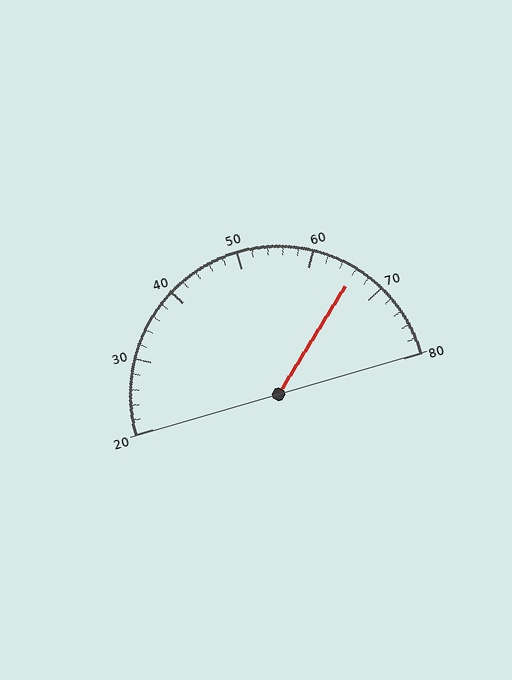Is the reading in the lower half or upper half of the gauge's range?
The reading is in the upper half of the range (20 to 80).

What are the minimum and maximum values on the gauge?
The gauge ranges from 20 to 80.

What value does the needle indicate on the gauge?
The needle indicates approximately 66.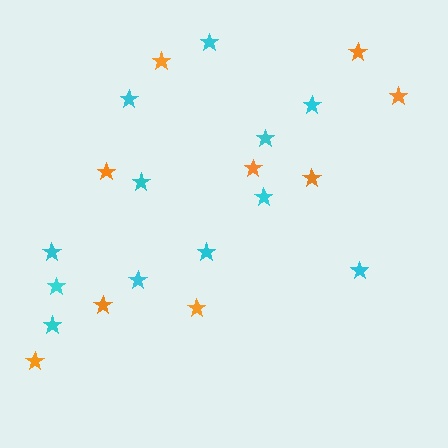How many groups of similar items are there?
There are 2 groups: one group of cyan stars (12) and one group of orange stars (9).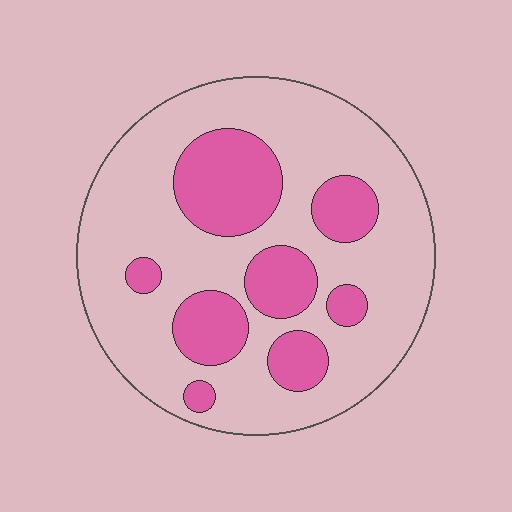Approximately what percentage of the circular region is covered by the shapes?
Approximately 30%.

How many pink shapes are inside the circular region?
8.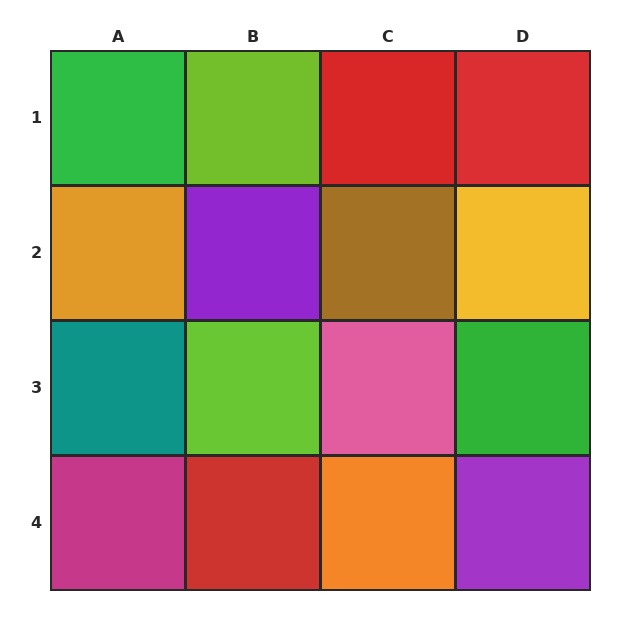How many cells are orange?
2 cells are orange.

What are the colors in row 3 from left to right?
Teal, lime, pink, green.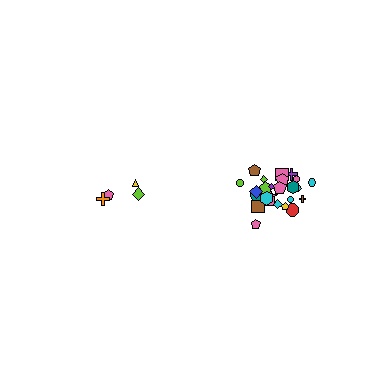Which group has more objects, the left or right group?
The right group.